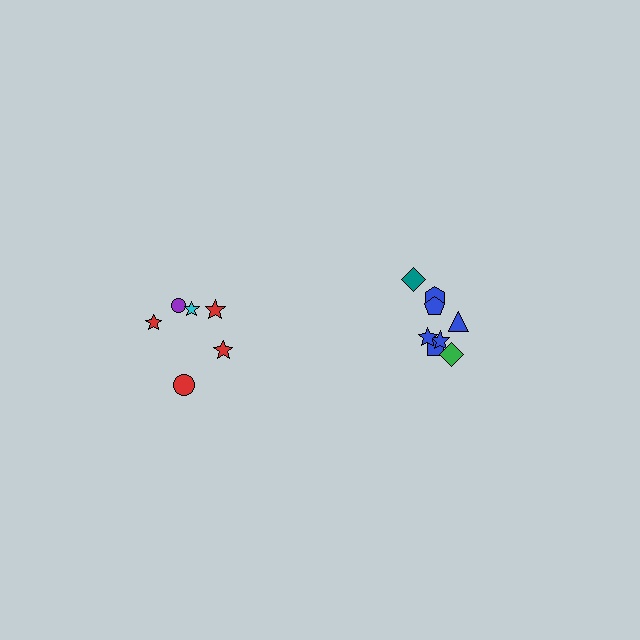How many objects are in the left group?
There are 6 objects.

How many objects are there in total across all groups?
There are 14 objects.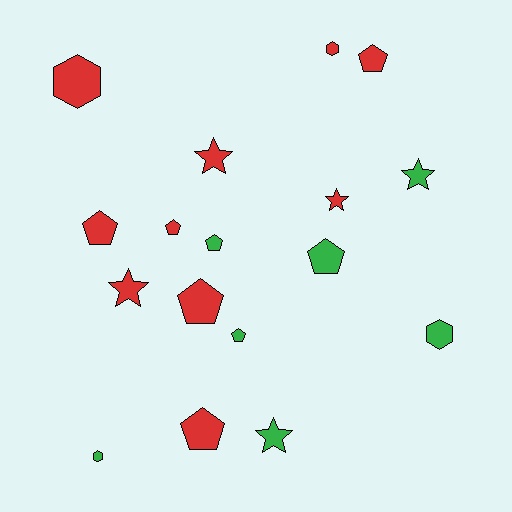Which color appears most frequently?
Red, with 10 objects.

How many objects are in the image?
There are 17 objects.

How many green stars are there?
There are 2 green stars.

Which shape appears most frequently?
Pentagon, with 8 objects.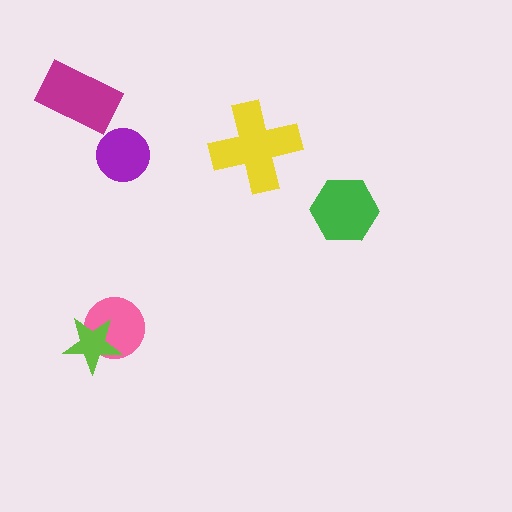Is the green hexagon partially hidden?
No, no other shape covers it.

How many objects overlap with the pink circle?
1 object overlaps with the pink circle.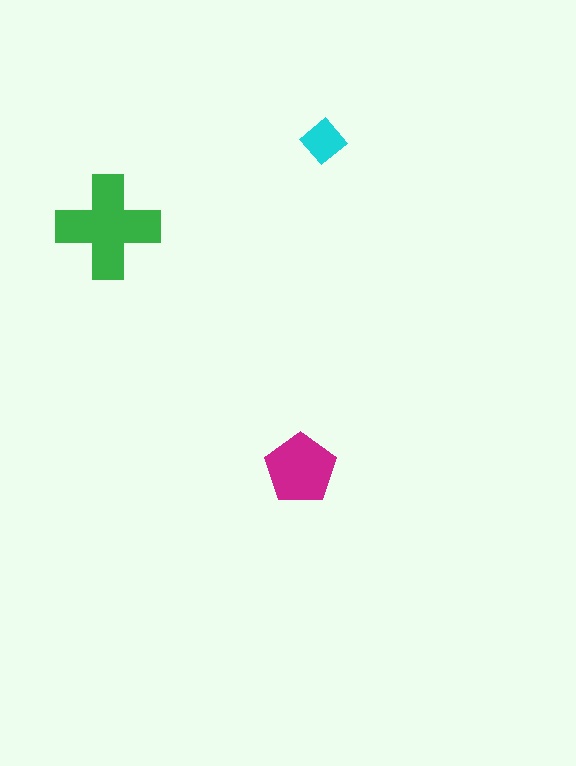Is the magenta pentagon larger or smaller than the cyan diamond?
Larger.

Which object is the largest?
The green cross.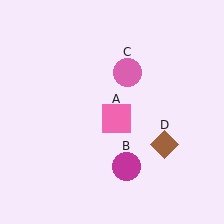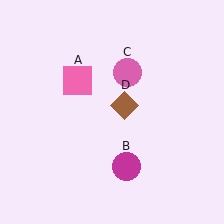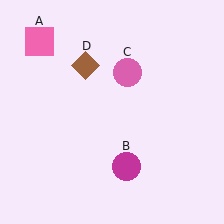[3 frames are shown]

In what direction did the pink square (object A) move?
The pink square (object A) moved up and to the left.